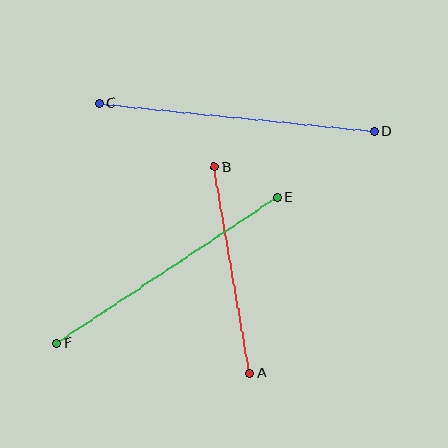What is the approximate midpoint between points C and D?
The midpoint is at approximately (237, 117) pixels.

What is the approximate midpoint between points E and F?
The midpoint is at approximately (167, 271) pixels.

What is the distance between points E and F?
The distance is approximately 264 pixels.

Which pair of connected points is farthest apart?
Points C and D are farthest apart.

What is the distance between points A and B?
The distance is approximately 209 pixels.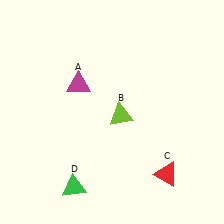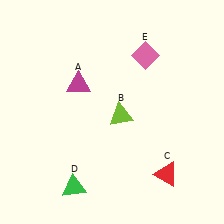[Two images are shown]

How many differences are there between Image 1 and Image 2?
There is 1 difference between the two images.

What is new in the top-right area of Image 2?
A pink diamond (E) was added in the top-right area of Image 2.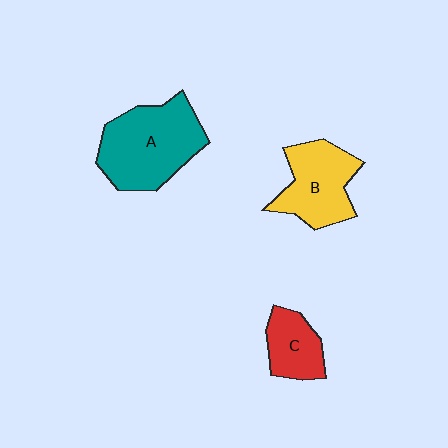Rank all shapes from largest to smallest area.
From largest to smallest: A (teal), B (yellow), C (red).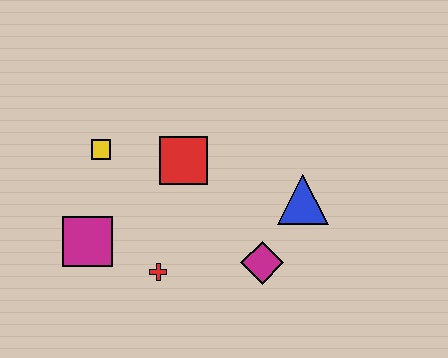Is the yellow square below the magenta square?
No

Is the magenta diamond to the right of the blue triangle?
No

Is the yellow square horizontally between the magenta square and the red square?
Yes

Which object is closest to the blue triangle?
The magenta diamond is closest to the blue triangle.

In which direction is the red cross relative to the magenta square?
The red cross is to the right of the magenta square.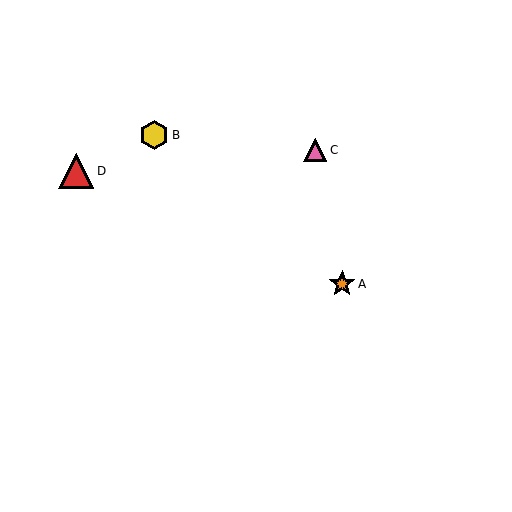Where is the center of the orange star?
The center of the orange star is at (342, 284).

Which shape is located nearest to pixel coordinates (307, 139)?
The pink triangle (labeled C) at (315, 150) is nearest to that location.